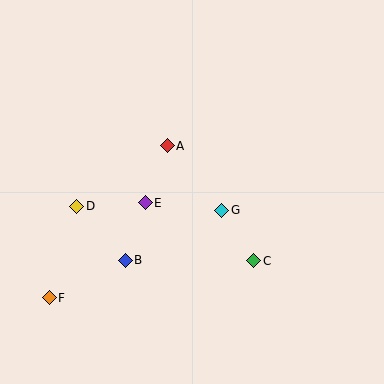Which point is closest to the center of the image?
Point G at (222, 210) is closest to the center.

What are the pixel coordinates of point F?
Point F is at (49, 298).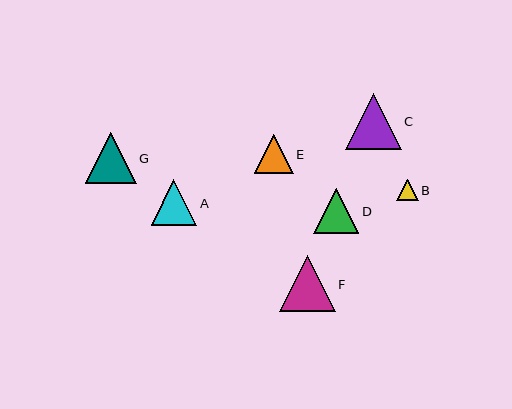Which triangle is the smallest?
Triangle B is the smallest with a size of approximately 22 pixels.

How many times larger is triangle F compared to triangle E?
Triangle F is approximately 1.4 times the size of triangle E.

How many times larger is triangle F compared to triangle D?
Triangle F is approximately 1.2 times the size of triangle D.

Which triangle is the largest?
Triangle F is the largest with a size of approximately 56 pixels.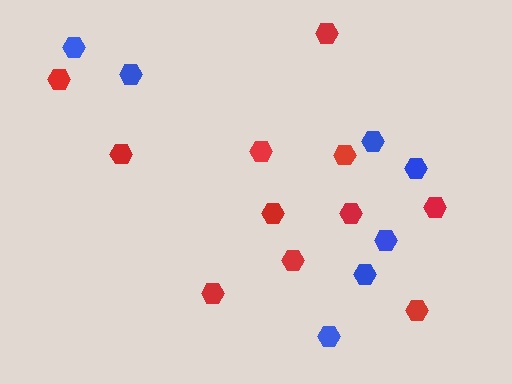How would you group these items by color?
There are 2 groups: one group of blue hexagons (7) and one group of red hexagons (11).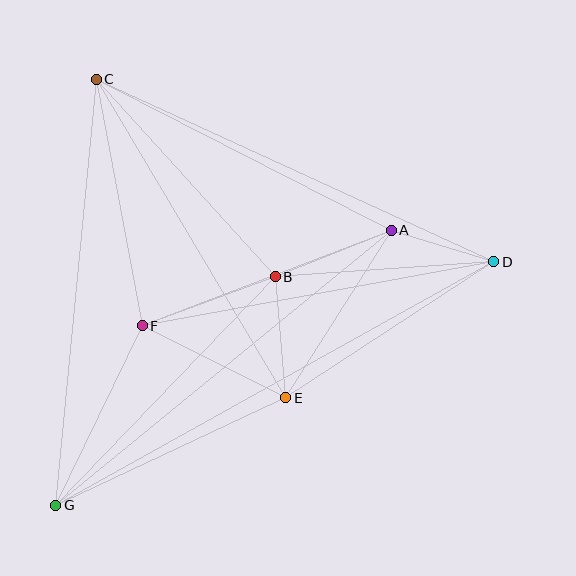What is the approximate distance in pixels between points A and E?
The distance between A and E is approximately 198 pixels.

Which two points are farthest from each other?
Points D and G are farthest from each other.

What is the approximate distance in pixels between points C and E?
The distance between C and E is approximately 371 pixels.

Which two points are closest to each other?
Points A and D are closest to each other.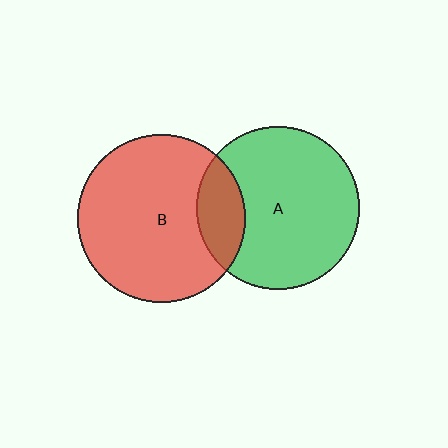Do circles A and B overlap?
Yes.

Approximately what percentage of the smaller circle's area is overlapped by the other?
Approximately 20%.